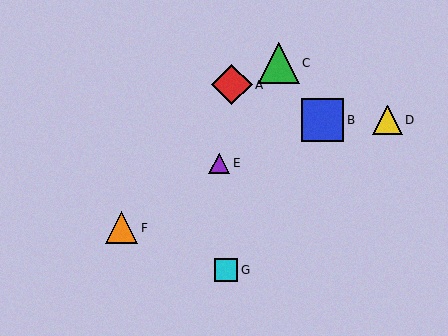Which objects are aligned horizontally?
Objects B, D are aligned horizontally.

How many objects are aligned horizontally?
2 objects (B, D) are aligned horizontally.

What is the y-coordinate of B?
Object B is at y≈120.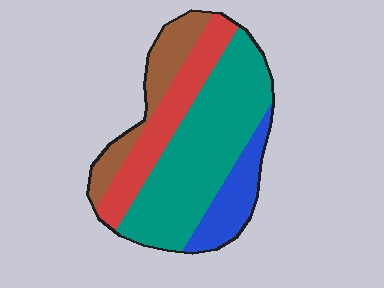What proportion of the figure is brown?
Brown takes up about one sixth (1/6) of the figure.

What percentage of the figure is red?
Red covers roughly 20% of the figure.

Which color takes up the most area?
Teal, at roughly 50%.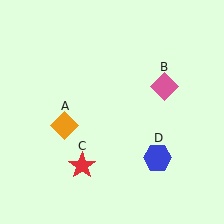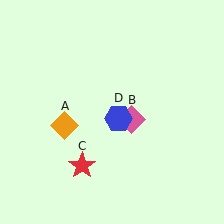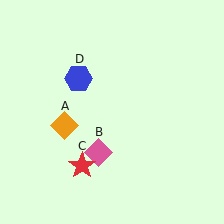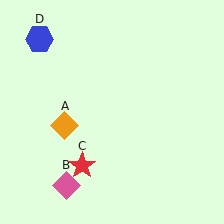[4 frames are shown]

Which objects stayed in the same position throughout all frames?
Orange diamond (object A) and red star (object C) remained stationary.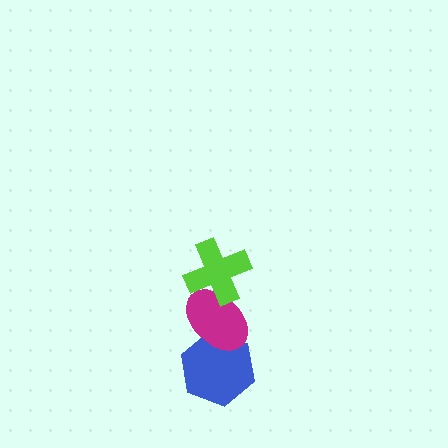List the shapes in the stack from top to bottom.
From top to bottom: the lime cross, the magenta ellipse, the blue hexagon.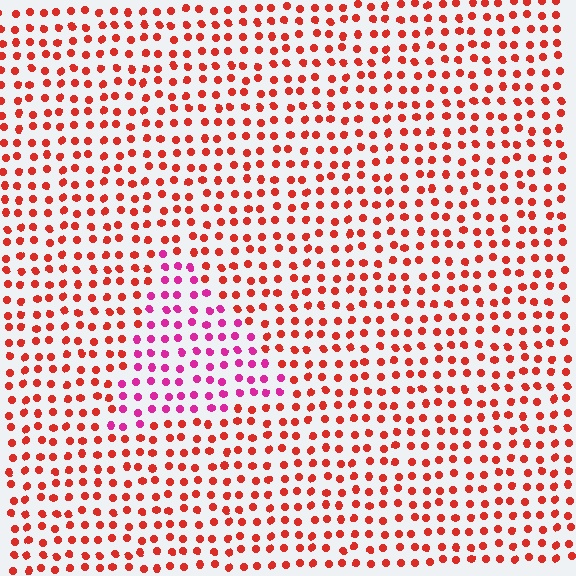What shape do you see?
I see a triangle.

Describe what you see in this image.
The image is filled with small red elements in a uniform arrangement. A triangle-shaped region is visible where the elements are tinted to a slightly different hue, forming a subtle color boundary.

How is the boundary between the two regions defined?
The boundary is defined purely by a slight shift in hue (about 43 degrees). Spacing, size, and orientation are identical on both sides.